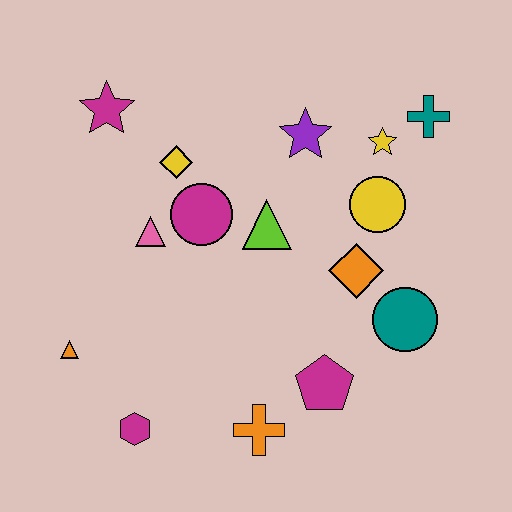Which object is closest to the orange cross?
The magenta pentagon is closest to the orange cross.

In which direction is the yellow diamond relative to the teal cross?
The yellow diamond is to the left of the teal cross.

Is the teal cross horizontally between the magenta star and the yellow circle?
No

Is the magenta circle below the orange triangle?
No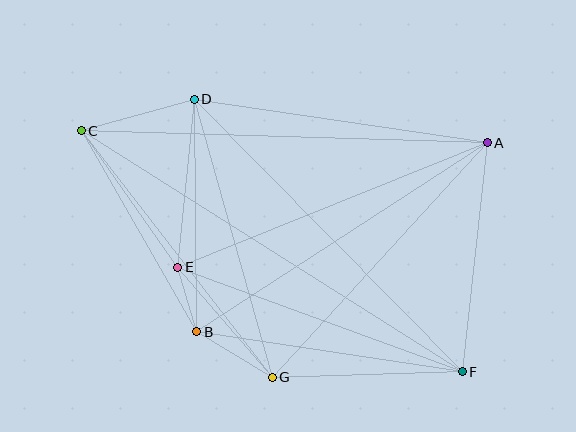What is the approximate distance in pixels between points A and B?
The distance between A and B is approximately 346 pixels.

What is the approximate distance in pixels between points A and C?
The distance between A and C is approximately 406 pixels.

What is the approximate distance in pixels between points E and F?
The distance between E and F is approximately 303 pixels.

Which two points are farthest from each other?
Points C and F are farthest from each other.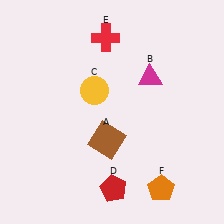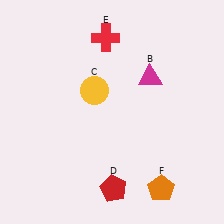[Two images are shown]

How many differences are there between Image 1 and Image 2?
There is 1 difference between the two images.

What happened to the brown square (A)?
The brown square (A) was removed in Image 2. It was in the bottom-left area of Image 1.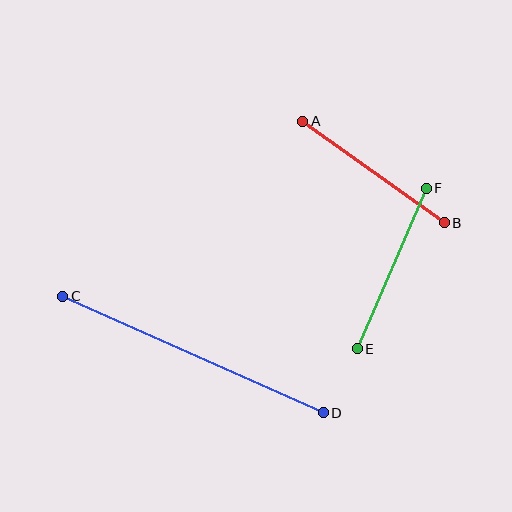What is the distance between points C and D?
The distance is approximately 285 pixels.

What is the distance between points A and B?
The distance is approximately 174 pixels.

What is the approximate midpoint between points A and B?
The midpoint is at approximately (374, 172) pixels.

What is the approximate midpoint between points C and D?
The midpoint is at approximately (193, 355) pixels.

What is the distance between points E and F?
The distance is approximately 175 pixels.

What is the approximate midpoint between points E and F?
The midpoint is at approximately (392, 269) pixels.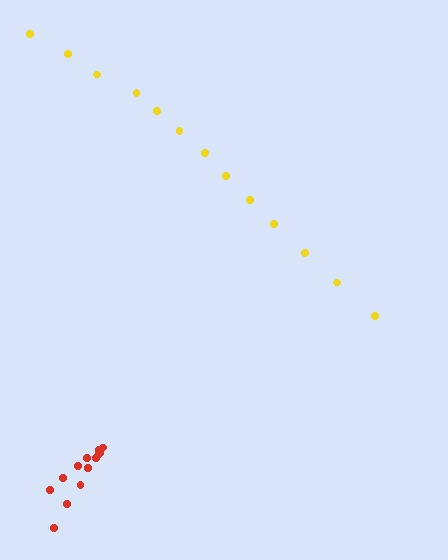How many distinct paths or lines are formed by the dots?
There are 2 distinct paths.